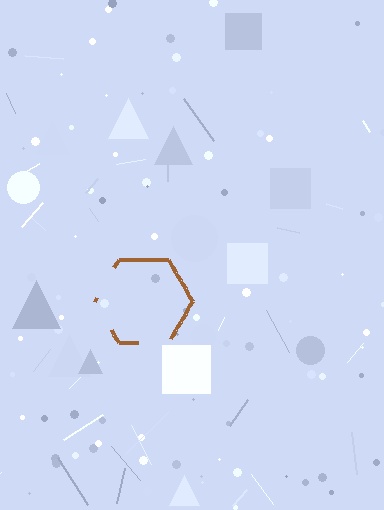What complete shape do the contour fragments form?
The contour fragments form a hexagon.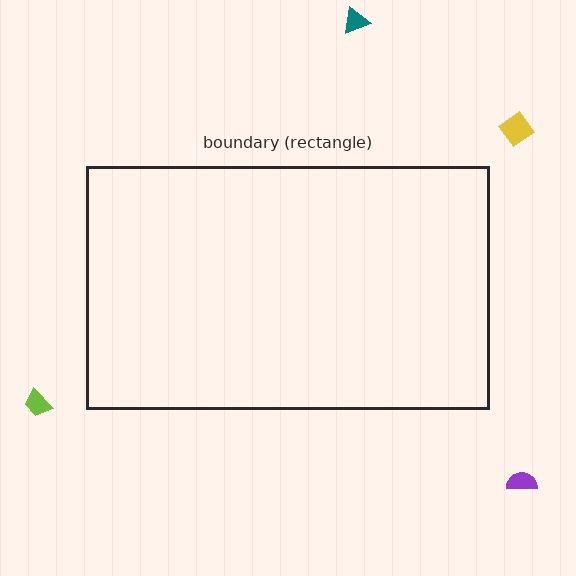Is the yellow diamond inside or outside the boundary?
Outside.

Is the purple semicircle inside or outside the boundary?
Outside.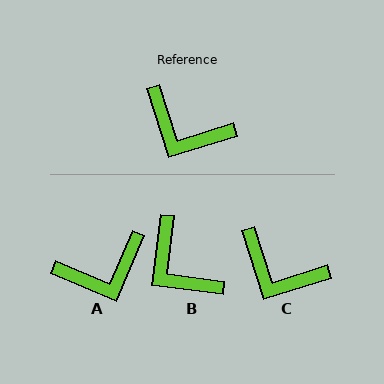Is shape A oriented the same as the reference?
No, it is off by about 49 degrees.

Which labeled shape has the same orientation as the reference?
C.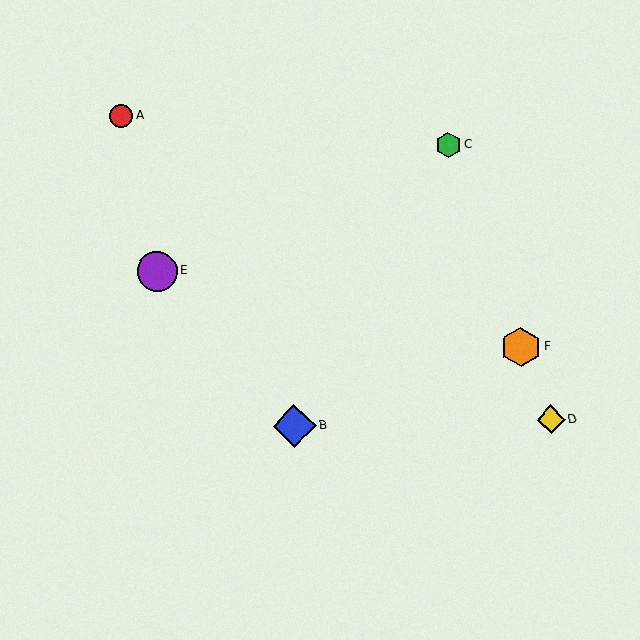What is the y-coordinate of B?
Object B is at y≈426.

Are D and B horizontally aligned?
Yes, both are at y≈419.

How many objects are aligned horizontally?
2 objects (B, D) are aligned horizontally.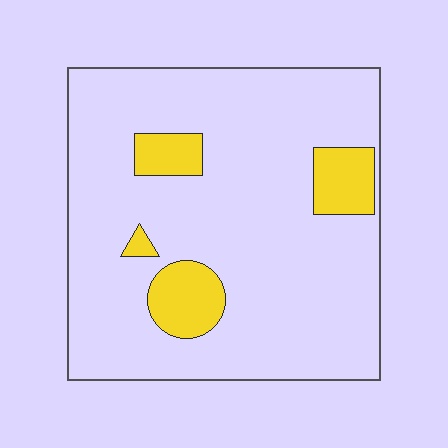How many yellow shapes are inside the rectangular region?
4.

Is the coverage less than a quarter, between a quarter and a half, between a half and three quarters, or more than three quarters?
Less than a quarter.